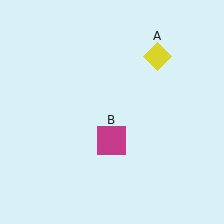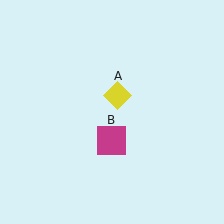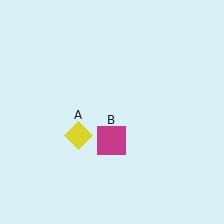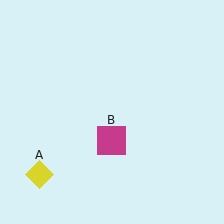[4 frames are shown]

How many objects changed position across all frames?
1 object changed position: yellow diamond (object A).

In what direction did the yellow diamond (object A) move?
The yellow diamond (object A) moved down and to the left.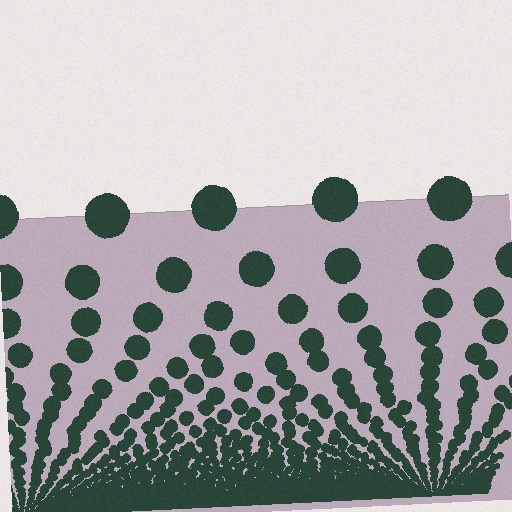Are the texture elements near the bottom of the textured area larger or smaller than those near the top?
Smaller. The gradient is inverted — elements near the bottom are smaller and denser.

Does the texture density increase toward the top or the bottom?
Density increases toward the bottom.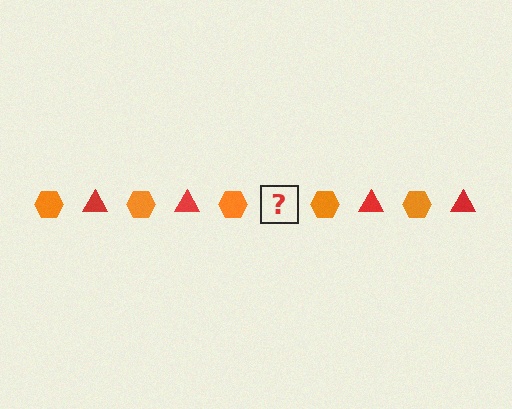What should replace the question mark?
The question mark should be replaced with a red triangle.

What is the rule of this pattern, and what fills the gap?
The rule is that the pattern alternates between orange hexagon and red triangle. The gap should be filled with a red triangle.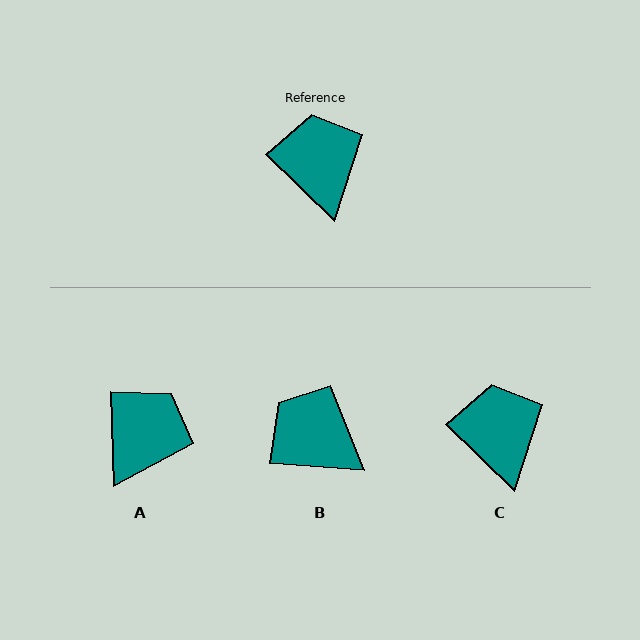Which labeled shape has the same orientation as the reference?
C.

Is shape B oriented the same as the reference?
No, it is off by about 40 degrees.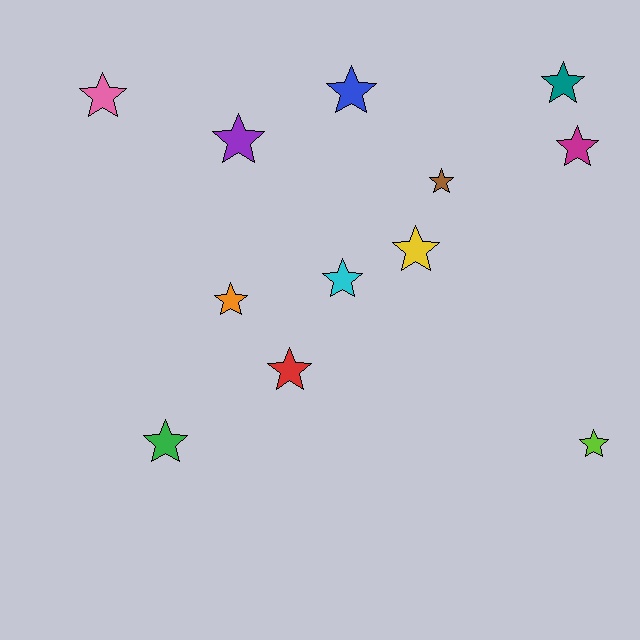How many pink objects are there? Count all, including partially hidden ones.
There is 1 pink object.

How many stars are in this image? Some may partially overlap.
There are 12 stars.